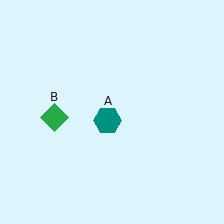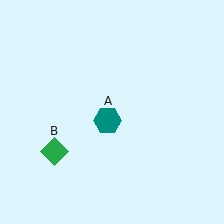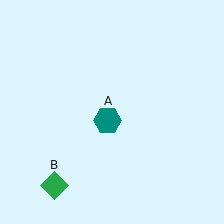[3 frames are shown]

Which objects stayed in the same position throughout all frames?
Teal hexagon (object A) remained stationary.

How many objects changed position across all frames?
1 object changed position: green diamond (object B).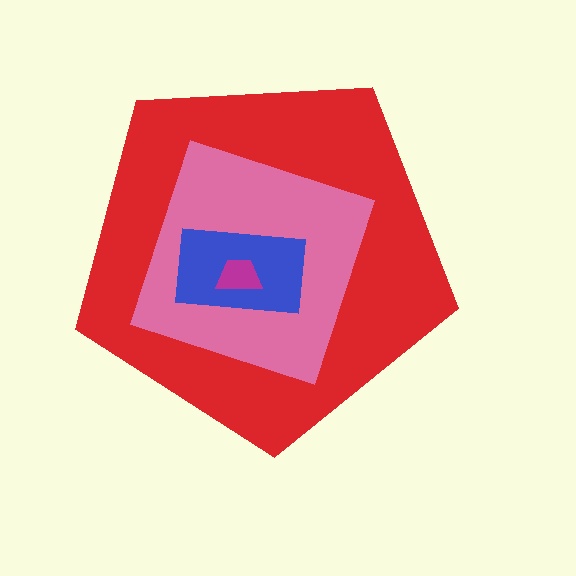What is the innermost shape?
The magenta trapezoid.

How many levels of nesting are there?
4.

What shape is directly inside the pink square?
The blue rectangle.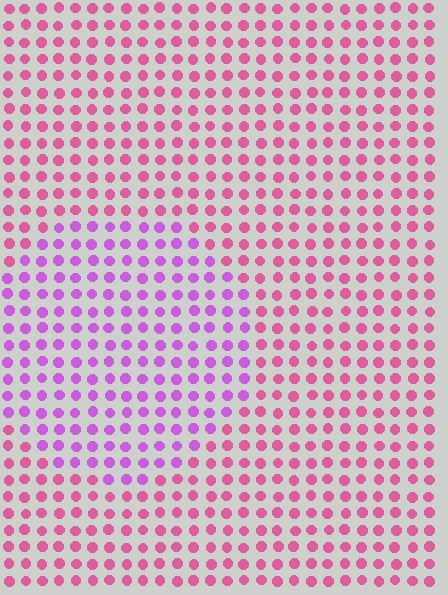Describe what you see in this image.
The image is filled with small pink elements in a uniform arrangement. A circle-shaped region is visible where the elements are tinted to a slightly different hue, forming a subtle color boundary.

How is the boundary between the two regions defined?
The boundary is defined purely by a slight shift in hue (about 40 degrees). Spacing, size, and orientation are identical on both sides.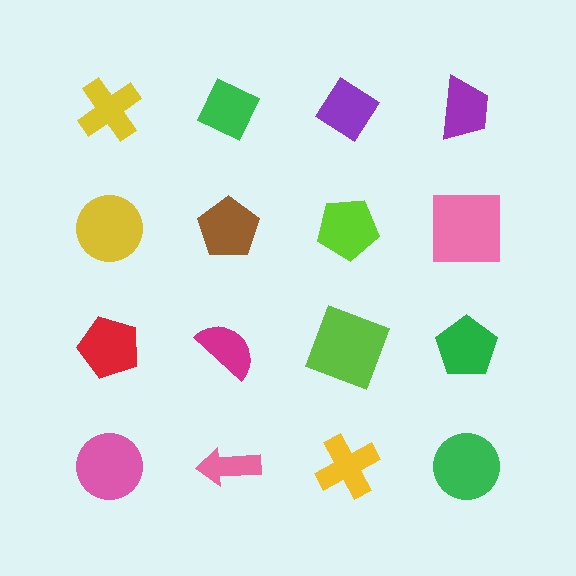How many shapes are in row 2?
4 shapes.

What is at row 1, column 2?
A green diamond.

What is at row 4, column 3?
A yellow cross.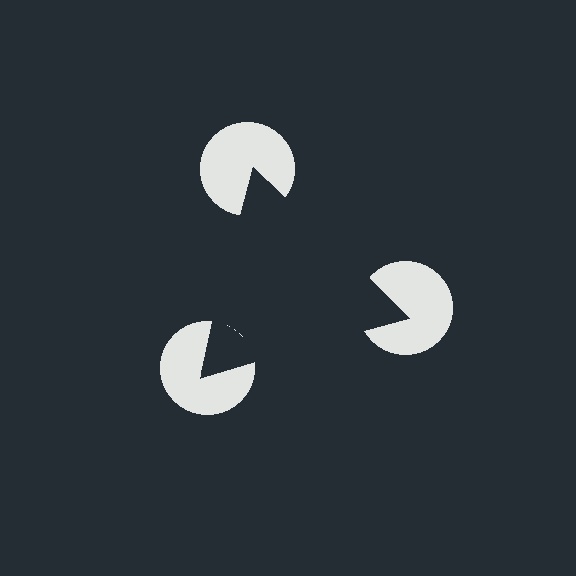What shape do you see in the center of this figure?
An illusory triangle — its edges are inferred from the aligned wedge cuts in the pac-man discs, not physically drawn.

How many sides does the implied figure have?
3 sides.